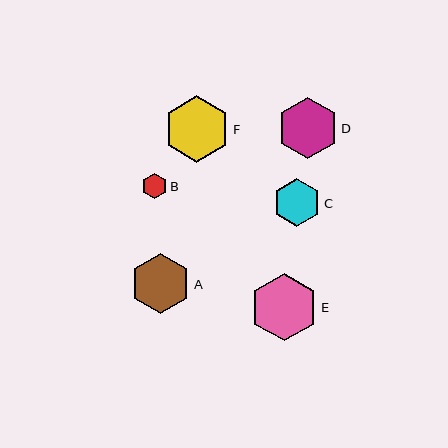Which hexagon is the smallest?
Hexagon B is the smallest with a size of approximately 25 pixels.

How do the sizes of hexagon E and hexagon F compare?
Hexagon E and hexagon F are approximately the same size.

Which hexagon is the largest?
Hexagon E is the largest with a size of approximately 68 pixels.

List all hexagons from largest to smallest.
From largest to smallest: E, F, D, A, C, B.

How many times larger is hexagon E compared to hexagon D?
Hexagon E is approximately 1.1 times the size of hexagon D.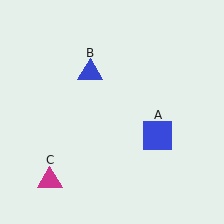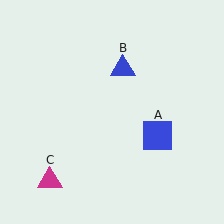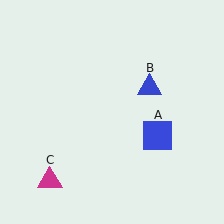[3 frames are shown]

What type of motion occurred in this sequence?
The blue triangle (object B) rotated clockwise around the center of the scene.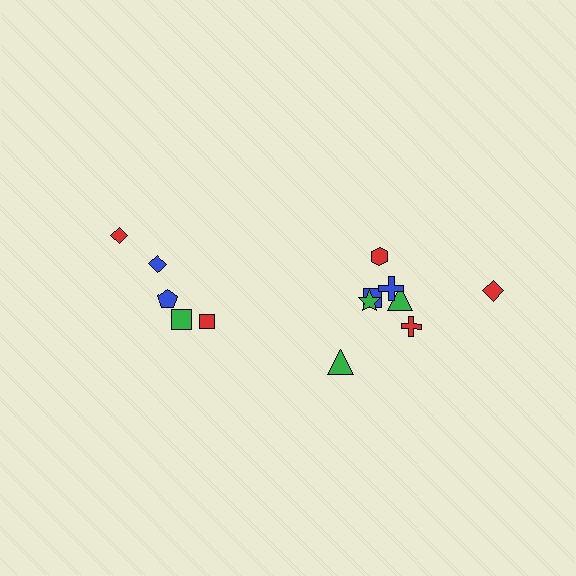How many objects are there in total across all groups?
There are 13 objects.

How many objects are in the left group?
There are 5 objects.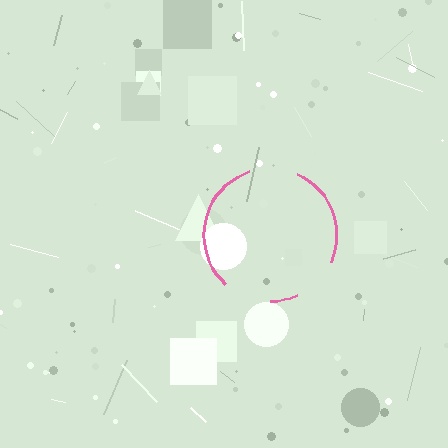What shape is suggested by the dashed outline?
The dashed outline suggests a circle.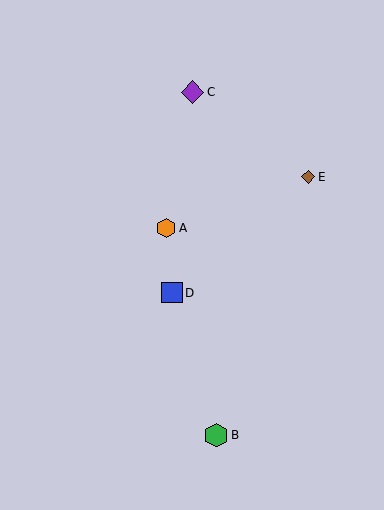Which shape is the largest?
The green hexagon (labeled B) is the largest.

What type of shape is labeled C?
Shape C is a purple diamond.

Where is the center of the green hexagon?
The center of the green hexagon is at (216, 435).